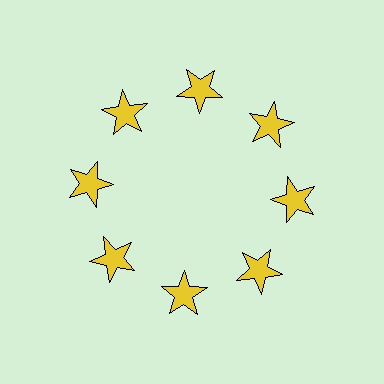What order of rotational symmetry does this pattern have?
This pattern has 8-fold rotational symmetry.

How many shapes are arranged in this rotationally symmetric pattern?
There are 8 shapes, arranged in 8 groups of 1.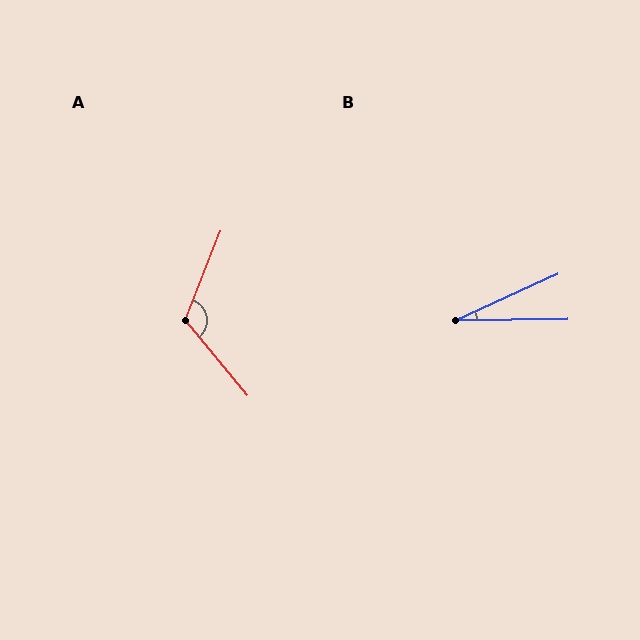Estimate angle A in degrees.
Approximately 119 degrees.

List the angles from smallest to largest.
B (23°), A (119°).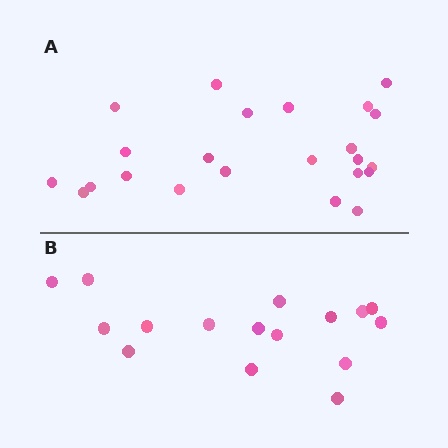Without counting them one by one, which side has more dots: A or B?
Region A (the top region) has more dots.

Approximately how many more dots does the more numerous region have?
Region A has roughly 8 or so more dots than region B.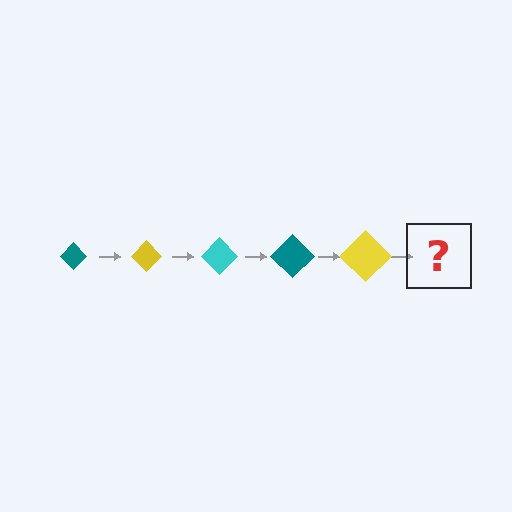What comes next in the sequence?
The next element should be a cyan diamond, larger than the previous one.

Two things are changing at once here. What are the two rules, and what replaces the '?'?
The two rules are that the diamond grows larger each step and the color cycles through teal, yellow, and cyan. The '?' should be a cyan diamond, larger than the previous one.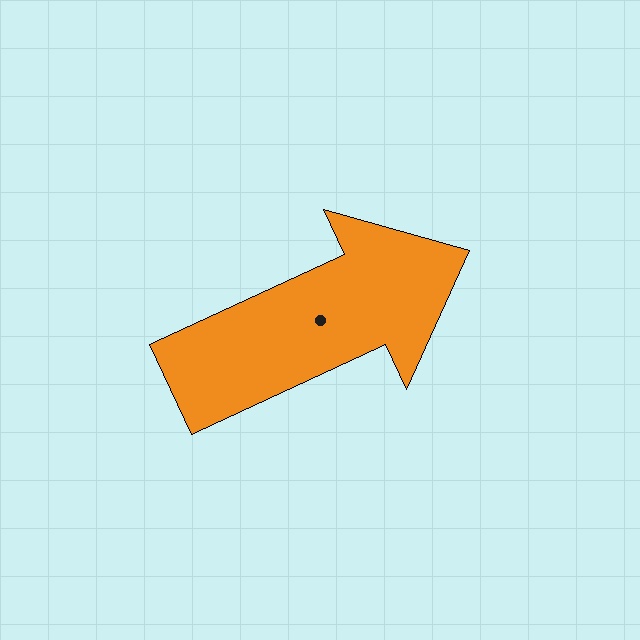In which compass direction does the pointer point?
Northeast.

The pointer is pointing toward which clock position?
Roughly 2 o'clock.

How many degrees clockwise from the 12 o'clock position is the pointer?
Approximately 65 degrees.